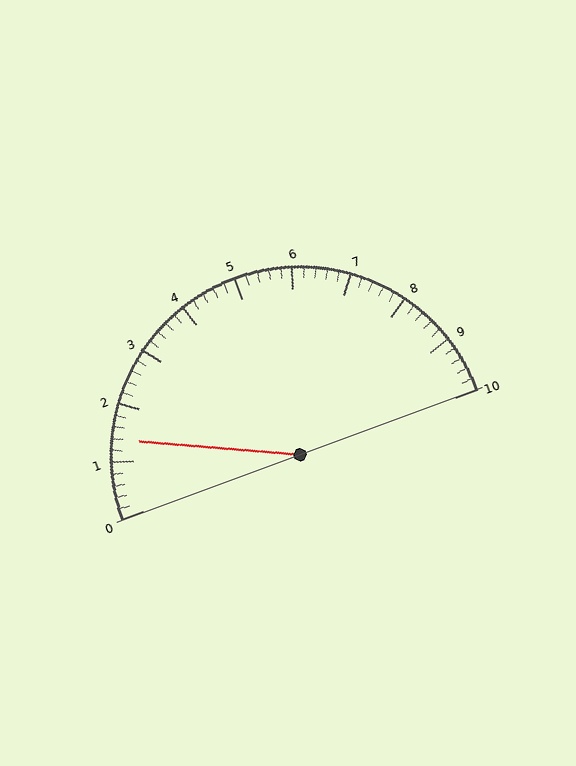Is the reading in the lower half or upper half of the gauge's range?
The reading is in the lower half of the range (0 to 10).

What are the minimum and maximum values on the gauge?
The gauge ranges from 0 to 10.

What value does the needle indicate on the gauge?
The needle indicates approximately 1.4.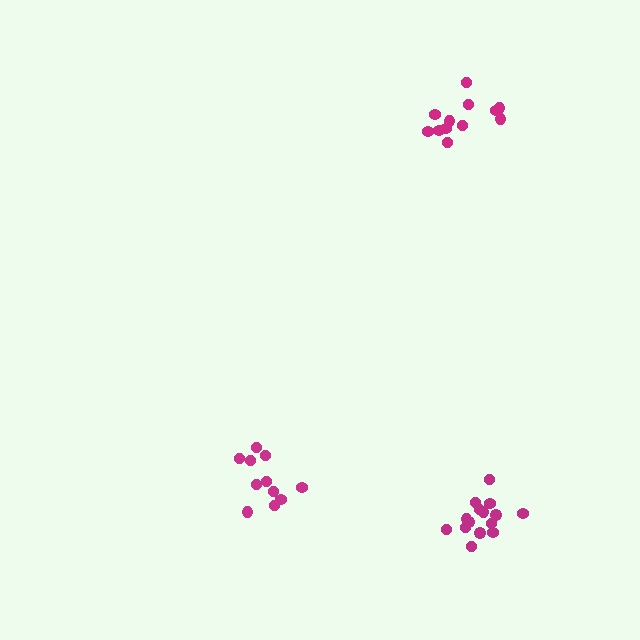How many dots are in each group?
Group 1: 11 dots, Group 2: 12 dots, Group 3: 15 dots (38 total).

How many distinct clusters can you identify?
There are 3 distinct clusters.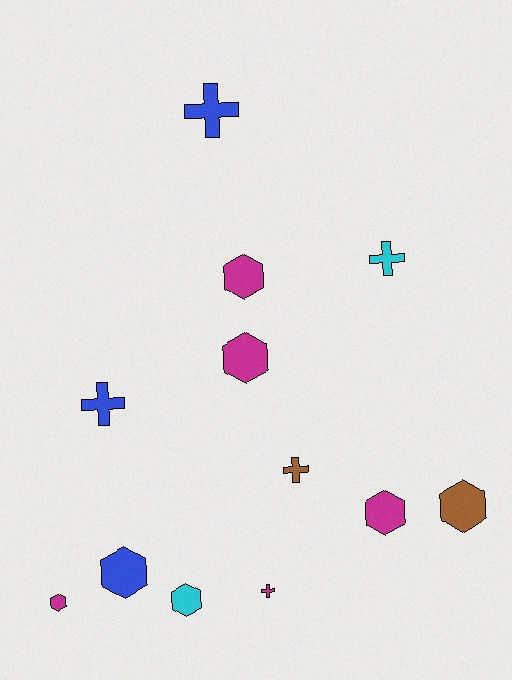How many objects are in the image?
There are 12 objects.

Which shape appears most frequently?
Hexagon, with 7 objects.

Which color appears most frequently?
Magenta, with 5 objects.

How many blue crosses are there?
There are 2 blue crosses.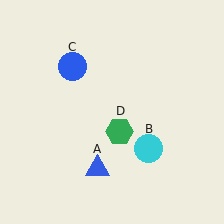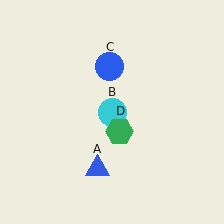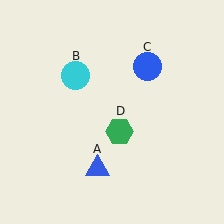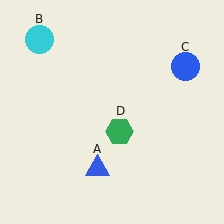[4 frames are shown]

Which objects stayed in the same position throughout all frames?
Blue triangle (object A) and green hexagon (object D) remained stationary.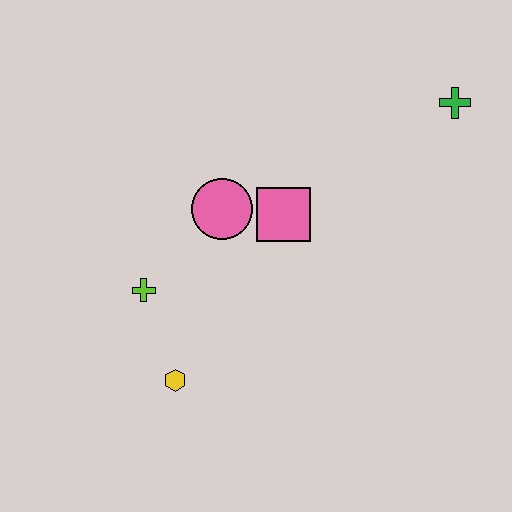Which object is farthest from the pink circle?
The green cross is farthest from the pink circle.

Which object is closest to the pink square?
The pink circle is closest to the pink square.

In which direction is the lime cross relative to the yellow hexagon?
The lime cross is above the yellow hexagon.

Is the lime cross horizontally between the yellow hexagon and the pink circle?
No